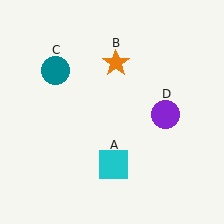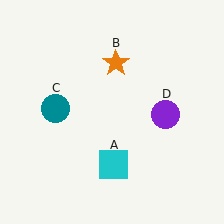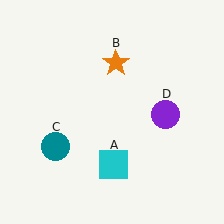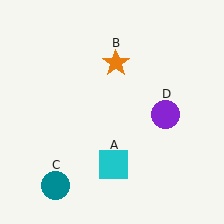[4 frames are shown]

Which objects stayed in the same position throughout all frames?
Cyan square (object A) and orange star (object B) and purple circle (object D) remained stationary.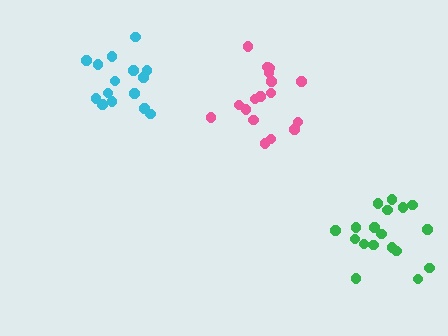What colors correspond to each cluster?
The clusters are colored: green, cyan, pink.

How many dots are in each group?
Group 1: 18 dots, Group 2: 15 dots, Group 3: 19 dots (52 total).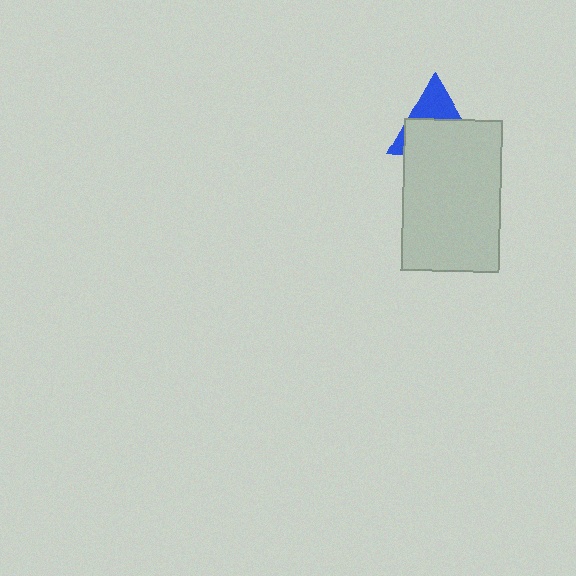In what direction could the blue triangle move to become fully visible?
The blue triangle could move up. That would shift it out from behind the light gray rectangle entirely.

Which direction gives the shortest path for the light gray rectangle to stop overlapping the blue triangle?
Moving down gives the shortest separation.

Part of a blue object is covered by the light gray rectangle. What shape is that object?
It is a triangle.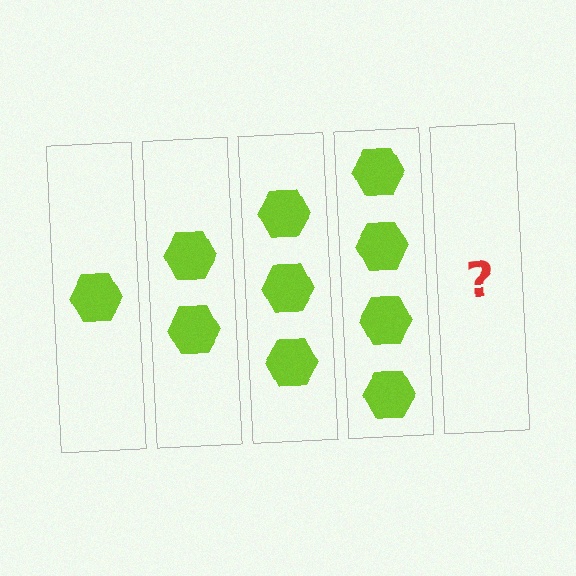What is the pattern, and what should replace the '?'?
The pattern is that each step adds one more hexagon. The '?' should be 5 hexagons.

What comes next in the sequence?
The next element should be 5 hexagons.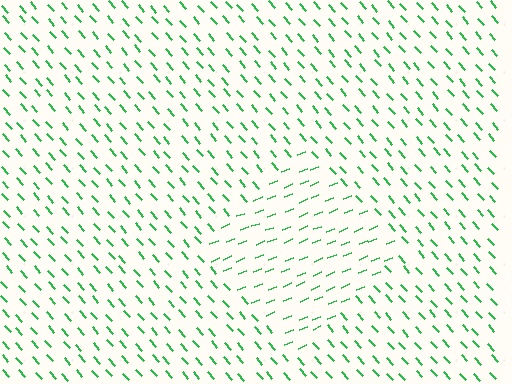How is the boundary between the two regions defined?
The boundary is defined purely by a change in line orientation (approximately 71 degrees difference). All lines are the same color and thickness.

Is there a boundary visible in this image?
Yes, there is a texture boundary formed by a change in line orientation.